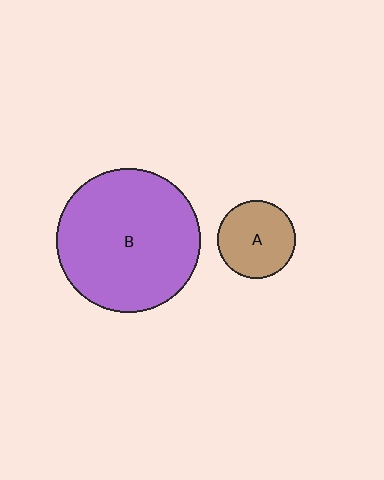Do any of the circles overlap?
No, none of the circles overlap.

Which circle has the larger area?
Circle B (purple).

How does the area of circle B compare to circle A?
Approximately 3.4 times.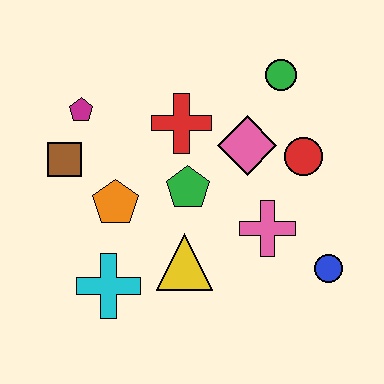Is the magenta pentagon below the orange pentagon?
No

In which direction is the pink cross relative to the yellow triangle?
The pink cross is to the right of the yellow triangle.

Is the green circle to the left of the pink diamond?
No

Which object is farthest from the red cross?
The blue circle is farthest from the red cross.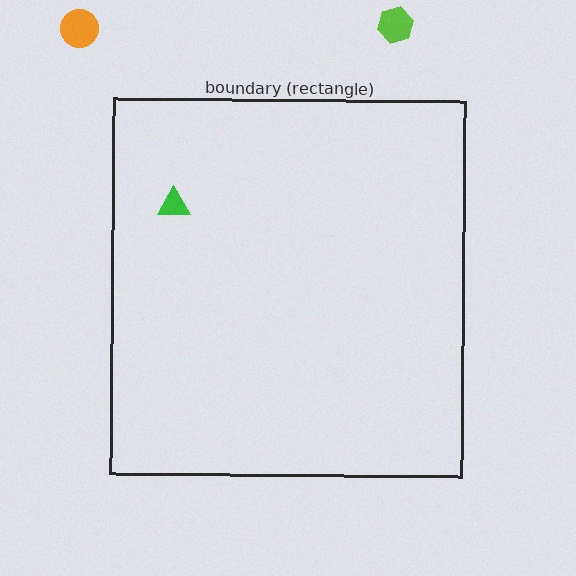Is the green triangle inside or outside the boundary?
Inside.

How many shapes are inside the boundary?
1 inside, 2 outside.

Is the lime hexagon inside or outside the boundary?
Outside.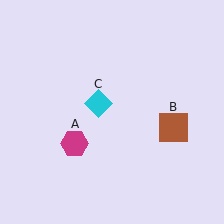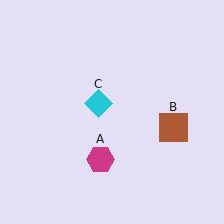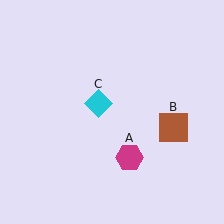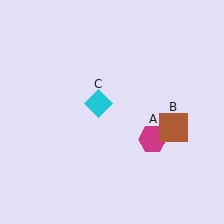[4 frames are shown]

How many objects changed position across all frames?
1 object changed position: magenta hexagon (object A).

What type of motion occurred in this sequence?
The magenta hexagon (object A) rotated counterclockwise around the center of the scene.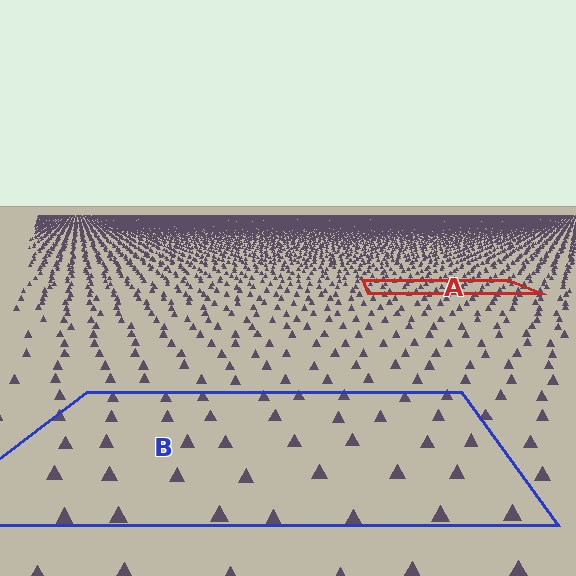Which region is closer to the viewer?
Region B is closer. The texture elements there are larger and more spread out.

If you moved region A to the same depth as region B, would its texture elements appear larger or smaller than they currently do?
They would appear larger. At a closer depth, the same texture elements are projected at a bigger on-screen size.